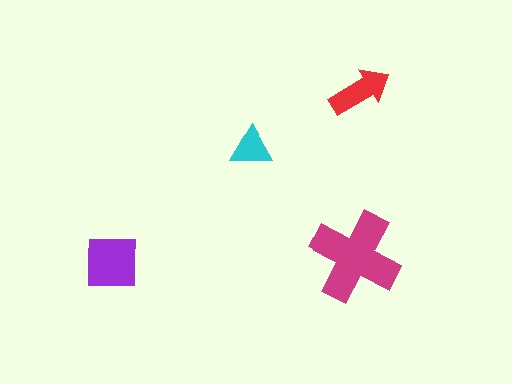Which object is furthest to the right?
The red arrow is rightmost.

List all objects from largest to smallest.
The magenta cross, the purple square, the red arrow, the cyan triangle.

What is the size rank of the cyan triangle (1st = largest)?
4th.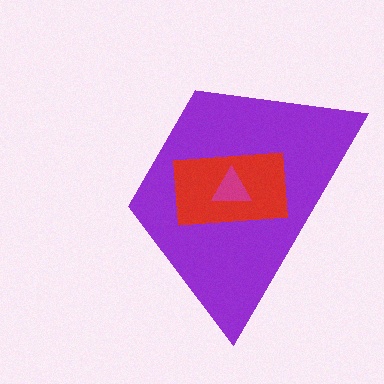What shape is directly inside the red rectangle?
The magenta triangle.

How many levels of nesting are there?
3.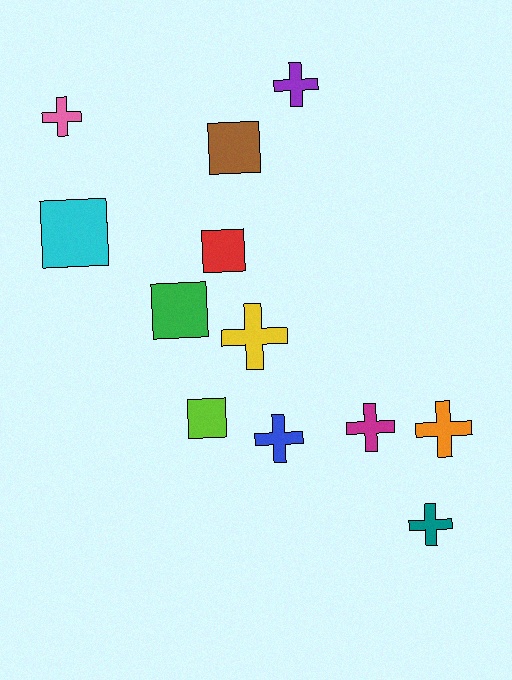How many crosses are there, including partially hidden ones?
There are 7 crosses.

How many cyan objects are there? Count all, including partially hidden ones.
There is 1 cyan object.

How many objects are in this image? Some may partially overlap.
There are 12 objects.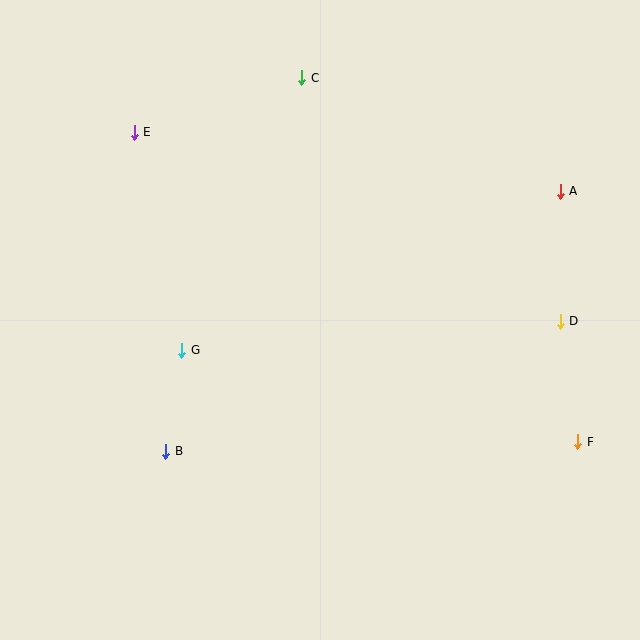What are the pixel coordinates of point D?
Point D is at (560, 321).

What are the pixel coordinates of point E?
Point E is at (134, 132).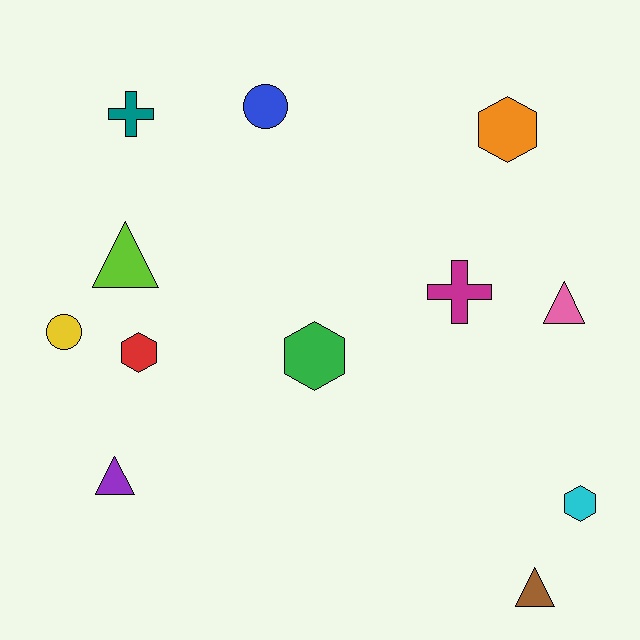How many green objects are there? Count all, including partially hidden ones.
There is 1 green object.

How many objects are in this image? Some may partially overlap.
There are 12 objects.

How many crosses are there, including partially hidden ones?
There are 2 crosses.